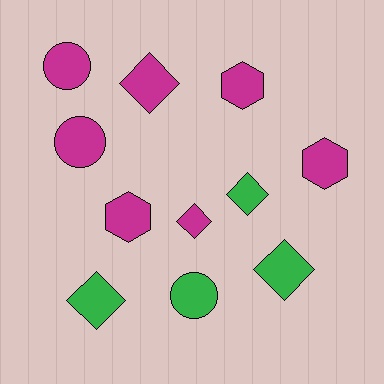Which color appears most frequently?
Magenta, with 7 objects.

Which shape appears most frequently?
Diamond, with 5 objects.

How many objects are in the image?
There are 11 objects.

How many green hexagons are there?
There are no green hexagons.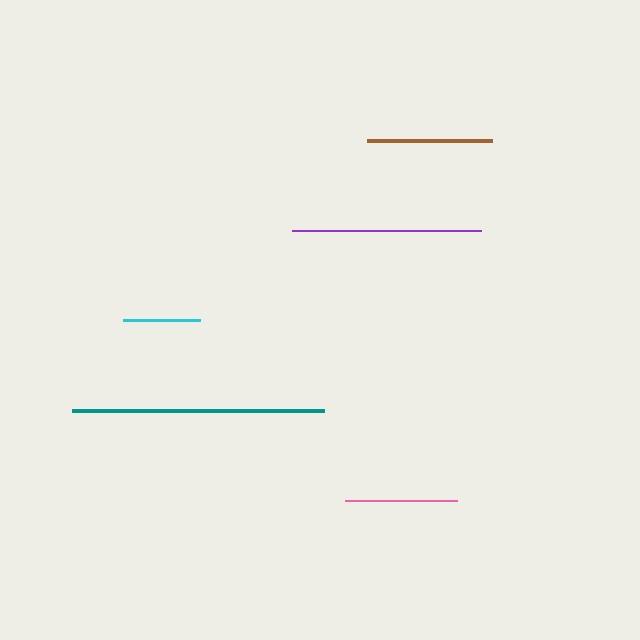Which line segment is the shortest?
The cyan line is the shortest at approximately 77 pixels.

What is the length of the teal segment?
The teal segment is approximately 251 pixels long.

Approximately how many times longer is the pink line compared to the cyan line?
The pink line is approximately 1.5 times the length of the cyan line.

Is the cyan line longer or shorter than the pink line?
The pink line is longer than the cyan line.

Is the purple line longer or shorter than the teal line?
The teal line is longer than the purple line.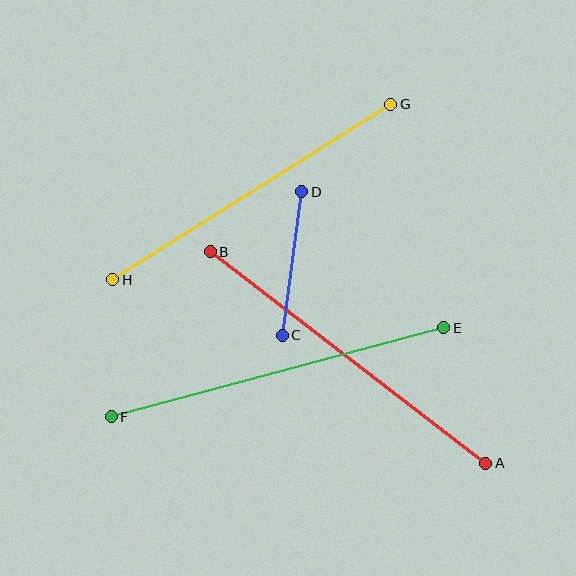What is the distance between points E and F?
The distance is approximately 344 pixels.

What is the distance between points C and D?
The distance is approximately 144 pixels.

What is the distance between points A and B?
The distance is approximately 347 pixels.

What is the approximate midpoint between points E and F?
The midpoint is at approximately (278, 372) pixels.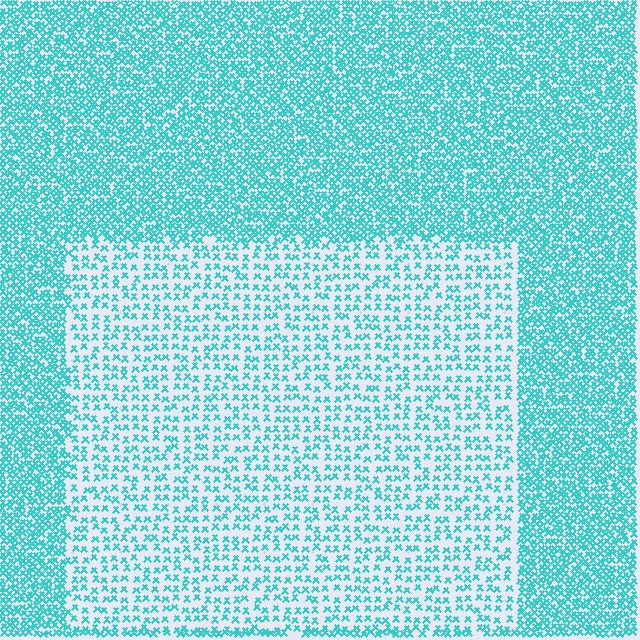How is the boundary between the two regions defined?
The boundary is defined by a change in element density (approximately 2.4x ratio). All elements are the same color, size, and shape.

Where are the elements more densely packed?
The elements are more densely packed outside the rectangle boundary.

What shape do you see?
I see a rectangle.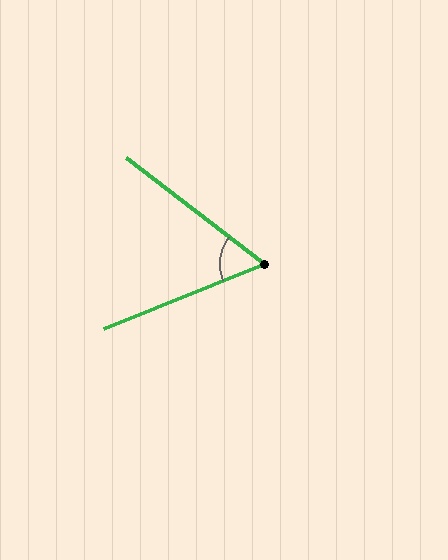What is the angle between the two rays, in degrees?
Approximately 59 degrees.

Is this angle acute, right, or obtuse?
It is acute.